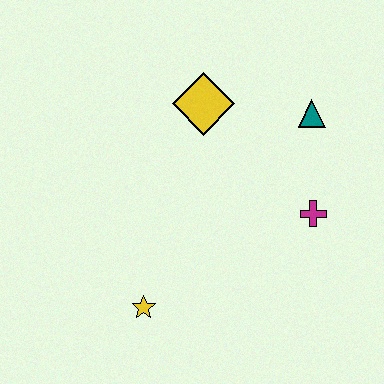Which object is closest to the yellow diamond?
The teal triangle is closest to the yellow diamond.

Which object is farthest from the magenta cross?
The yellow star is farthest from the magenta cross.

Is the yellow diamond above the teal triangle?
Yes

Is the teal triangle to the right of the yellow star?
Yes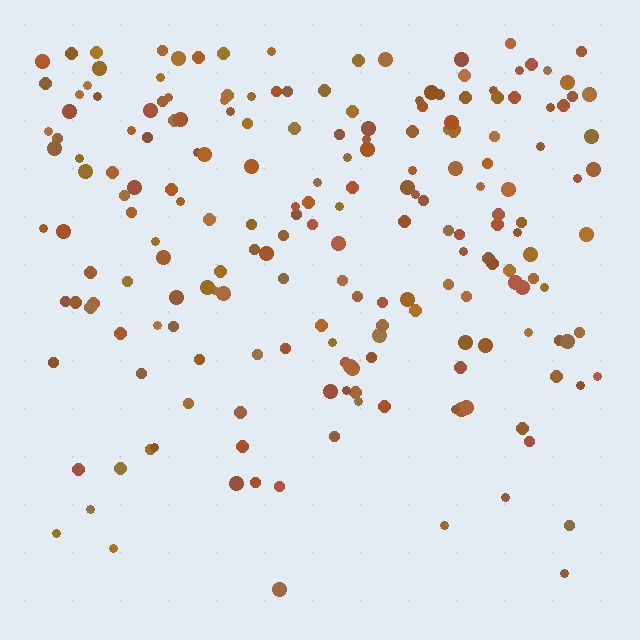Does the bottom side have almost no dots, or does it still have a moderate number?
Still a moderate number, just noticeably fewer than the top.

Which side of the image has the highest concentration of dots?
The top.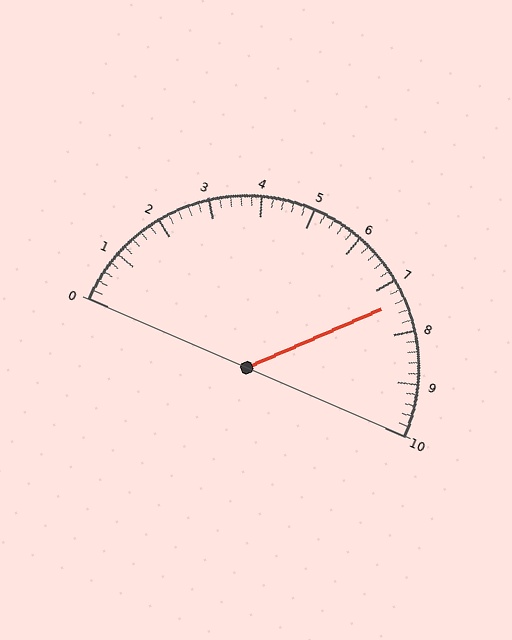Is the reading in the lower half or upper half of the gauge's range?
The reading is in the upper half of the range (0 to 10).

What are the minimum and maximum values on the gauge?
The gauge ranges from 0 to 10.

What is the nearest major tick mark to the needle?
The nearest major tick mark is 7.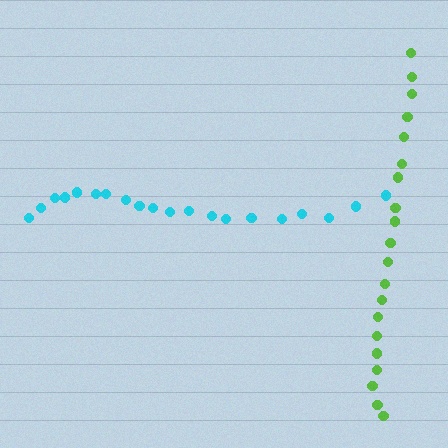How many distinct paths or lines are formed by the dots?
There are 2 distinct paths.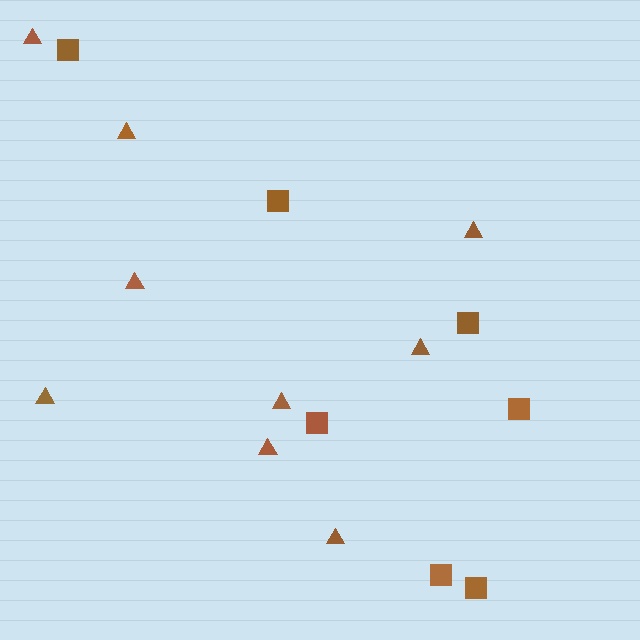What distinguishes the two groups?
There are 2 groups: one group of squares (7) and one group of triangles (9).